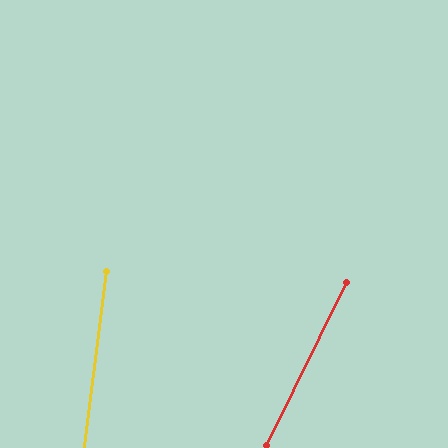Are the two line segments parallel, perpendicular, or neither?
Neither parallel nor perpendicular — they differ by about 19°.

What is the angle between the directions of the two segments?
Approximately 19 degrees.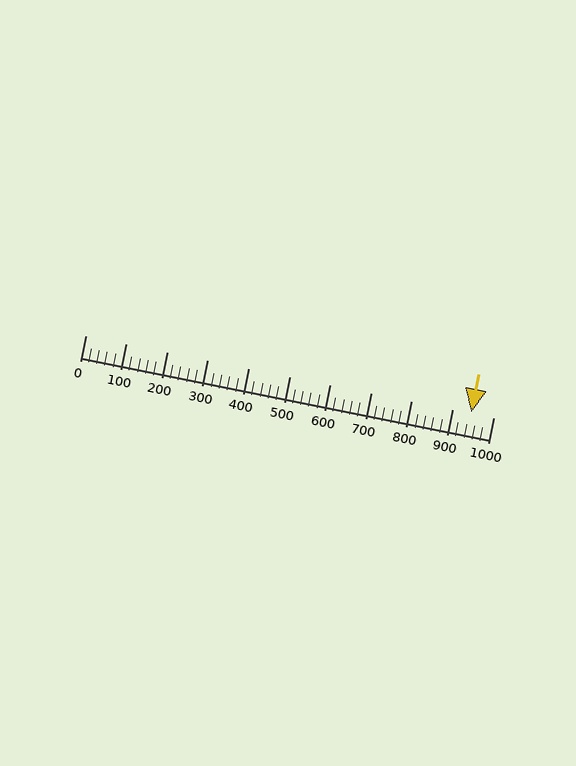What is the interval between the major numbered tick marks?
The major tick marks are spaced 100 units apart.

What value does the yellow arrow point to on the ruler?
The yellow arrow points to approximately 946.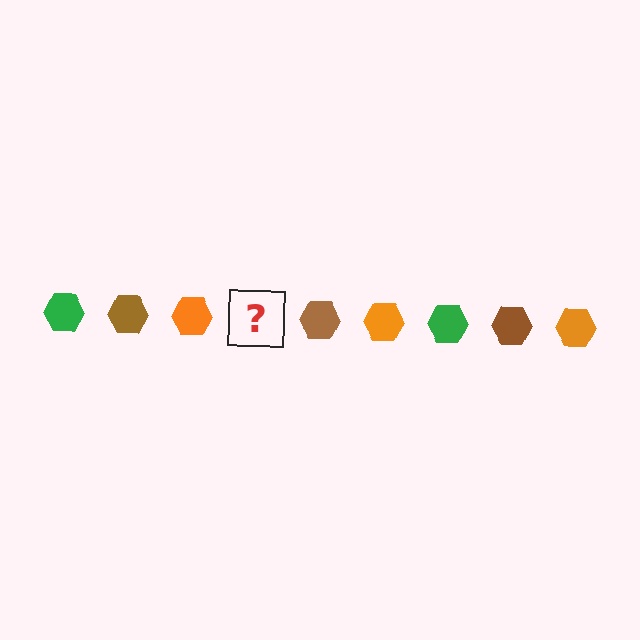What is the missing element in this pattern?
The missing element is a green hexagon.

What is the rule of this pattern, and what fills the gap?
The rule is that the pattern cycles through green, brown, orange hexagons. The gap should be filled with a green hexagon.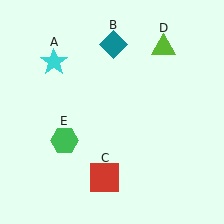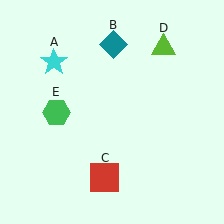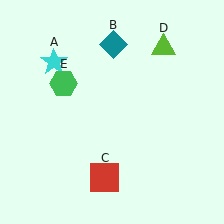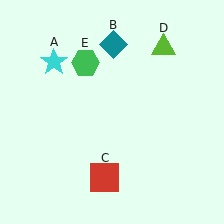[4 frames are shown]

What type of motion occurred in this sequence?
The green hexagon (object E) rotated clockwise around the center of the scene.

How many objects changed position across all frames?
1 object changed position: green hexagon (object E).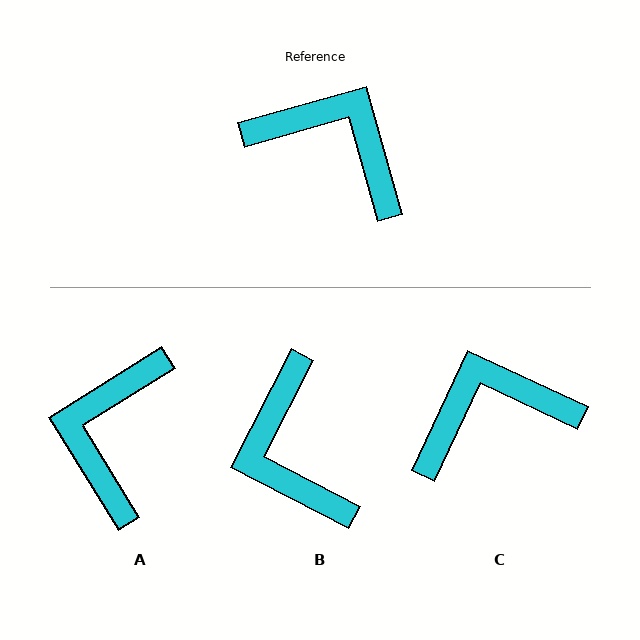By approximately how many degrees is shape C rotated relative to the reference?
Approximately 49 degrees counter-clockwise.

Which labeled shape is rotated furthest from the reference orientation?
B, about 137 degrees away.